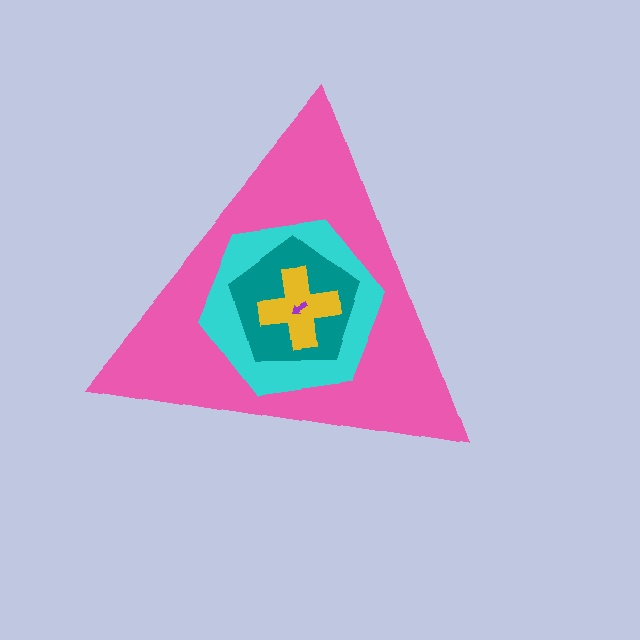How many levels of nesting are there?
5.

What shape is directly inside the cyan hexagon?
The teal pentagon.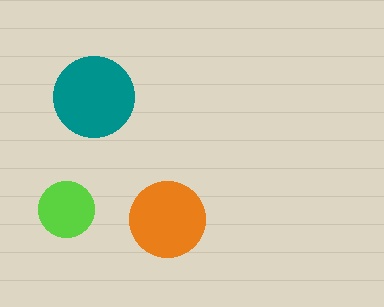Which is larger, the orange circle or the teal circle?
The teal one.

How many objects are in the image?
There are 3 objects in the image.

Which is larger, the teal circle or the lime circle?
The teal one.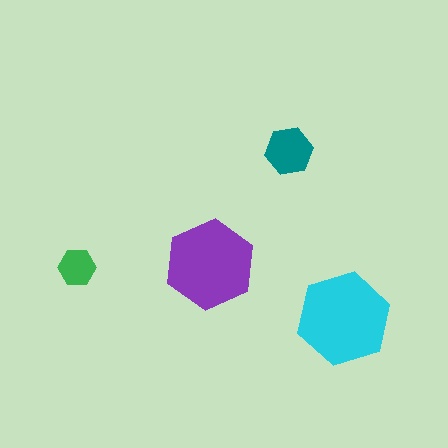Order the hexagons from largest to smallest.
the cyan one, the purple one, the teal one, the green one.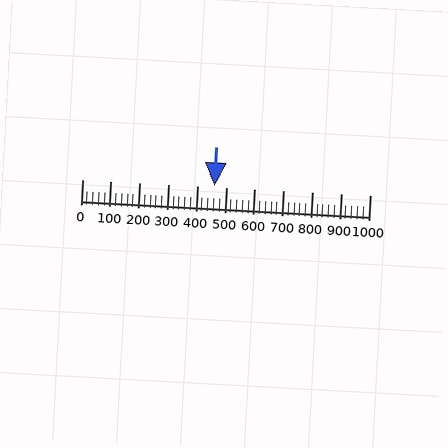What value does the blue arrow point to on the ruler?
The blue arrow points to approximately 460.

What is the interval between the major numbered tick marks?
The major tick marks are spaced 100 units apart.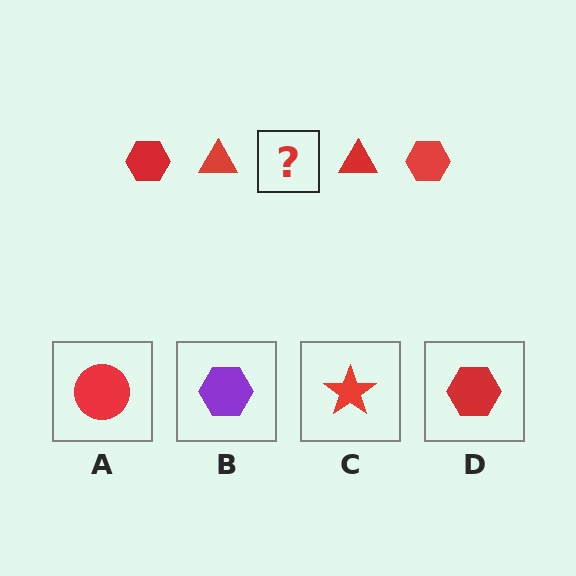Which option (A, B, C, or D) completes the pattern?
D.